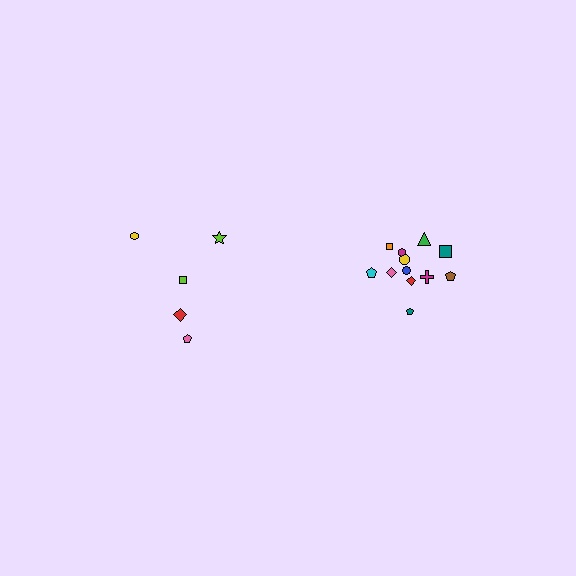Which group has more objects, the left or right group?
The right group.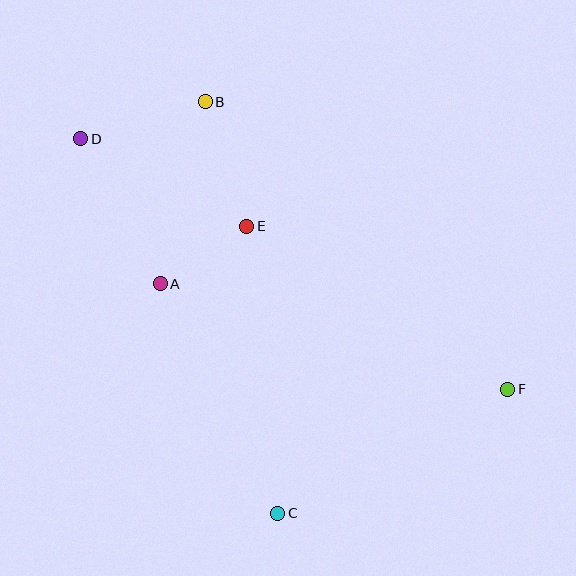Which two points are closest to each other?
Points A and E are closest to each other.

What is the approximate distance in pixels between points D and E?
The distance between D and E is approximately 188 pixels.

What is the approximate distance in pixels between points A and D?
The distance between A and D is approximately 165 pixels.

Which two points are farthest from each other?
Points D and F are farthest from each other.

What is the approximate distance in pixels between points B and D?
The distance between B and D is approximately 130 pixels.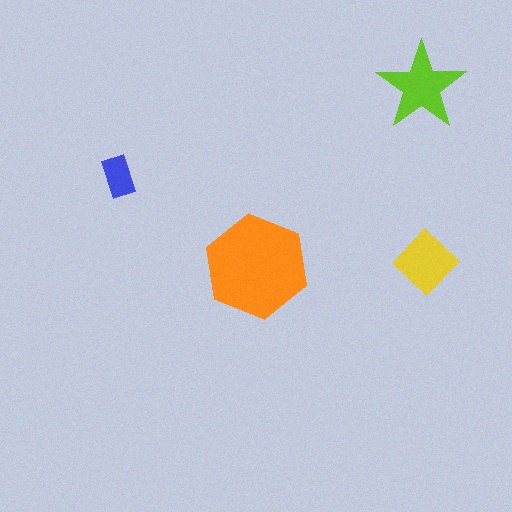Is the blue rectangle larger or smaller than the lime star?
Smaller.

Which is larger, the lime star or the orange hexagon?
The orange hexagon.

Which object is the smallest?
The blue rectangle.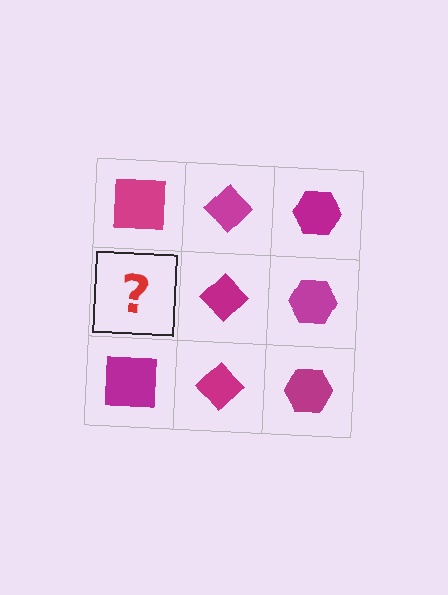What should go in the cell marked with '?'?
The missing cell should contain a magenta square.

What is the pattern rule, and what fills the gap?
The rule is that each column has a consistent shape. The gap should be filled with a magenta square.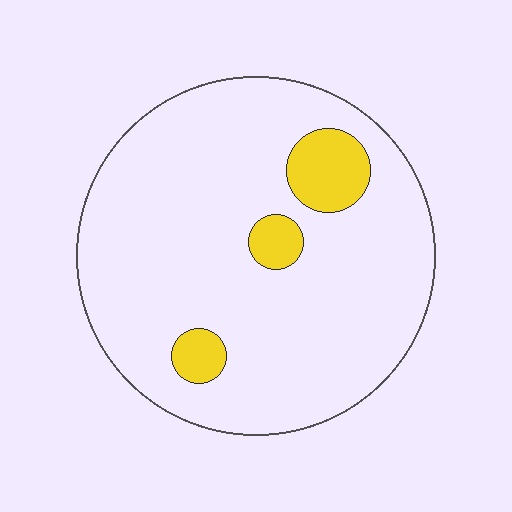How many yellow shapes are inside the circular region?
3.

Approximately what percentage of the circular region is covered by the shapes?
Approximately 10%.